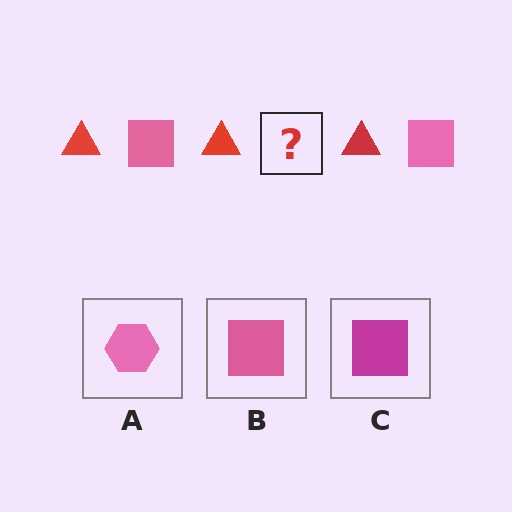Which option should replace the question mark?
Option B.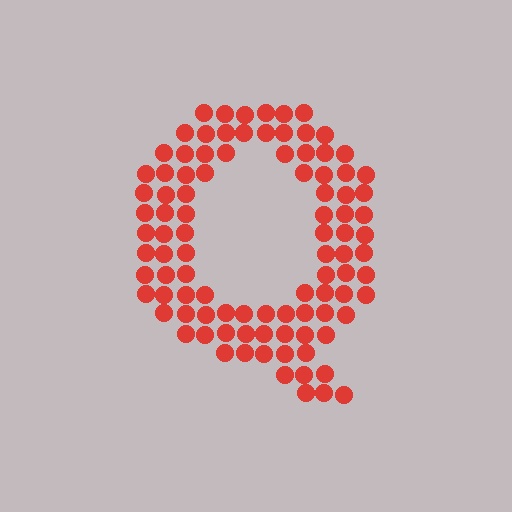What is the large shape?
The large shape is the letter Q.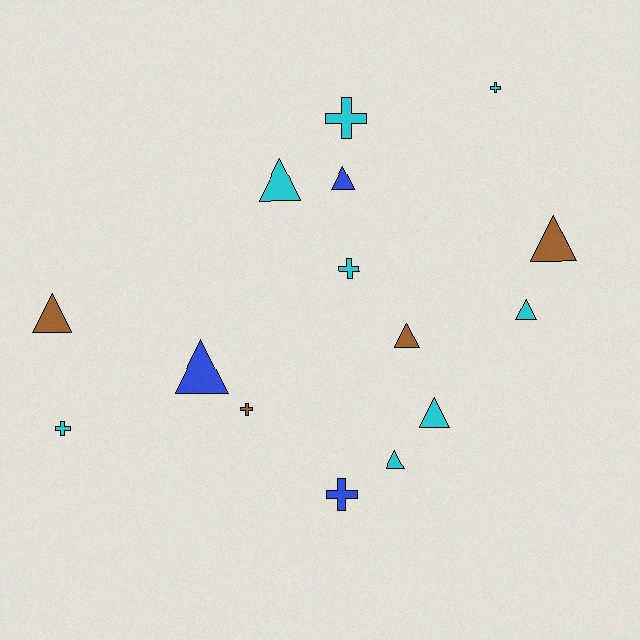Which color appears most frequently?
Cyan, with 8 objects.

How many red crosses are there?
There are no red crosses.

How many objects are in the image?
There are 15 objects.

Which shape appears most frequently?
Triangle, with 9 objects.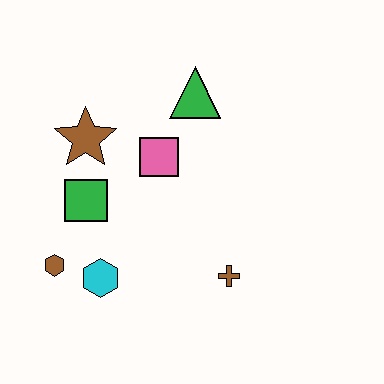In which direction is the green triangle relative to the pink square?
The green triangle is above the pink square.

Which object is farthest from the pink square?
The brown hexagon is farthest from the pink square.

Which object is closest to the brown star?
The green square is closest to the brown star.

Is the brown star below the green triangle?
Yes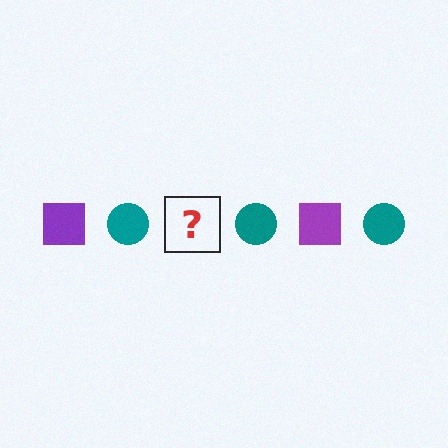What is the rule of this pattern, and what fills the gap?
The rule is that the pattern alternates between purple square and teal circle. The gap should be filled with a purple square.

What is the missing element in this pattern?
The missing element is a purple square.